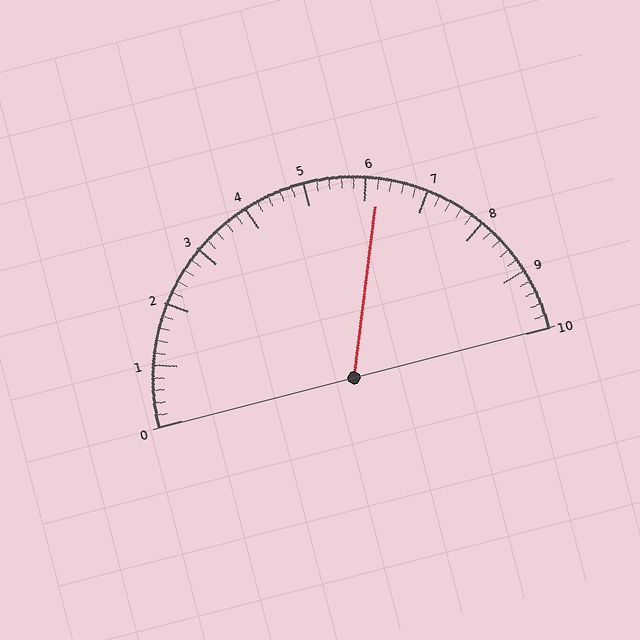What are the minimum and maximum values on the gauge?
The gauge ranges from 0 to 10.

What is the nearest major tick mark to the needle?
The nearest major tick mark is 6.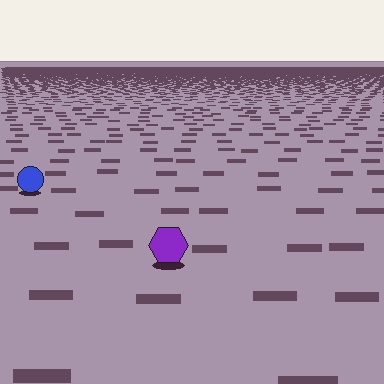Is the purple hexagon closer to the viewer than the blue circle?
Yes. The purple hexagon is closer — you can tell from the texture gradient: the ground texture is coarser near it.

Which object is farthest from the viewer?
The blue circle is farthest from the viewer. It appears smaller and the ground texture around it is denser.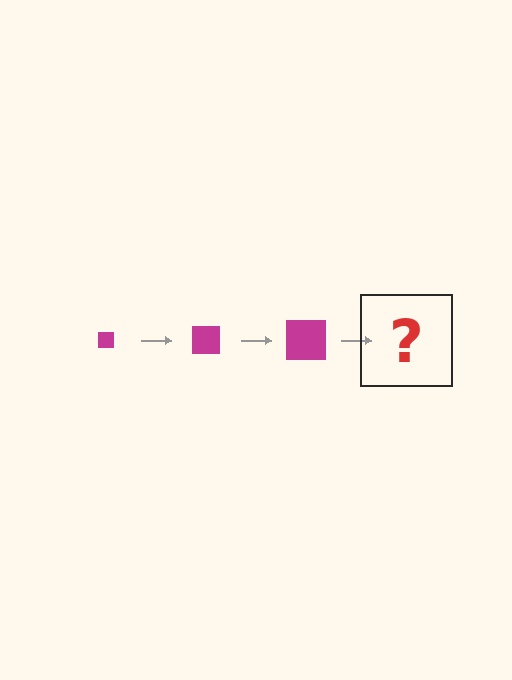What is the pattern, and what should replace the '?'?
The pattern is that the square gets progressively larger each step. The '?' should be a magenta square, larger than the previous one.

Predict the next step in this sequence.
The next step is a magenta square, larger than the previous one.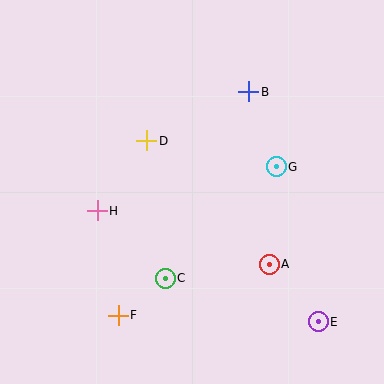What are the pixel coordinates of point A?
Point A is at (269, 264).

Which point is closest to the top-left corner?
Point D is closest to the top-left corner.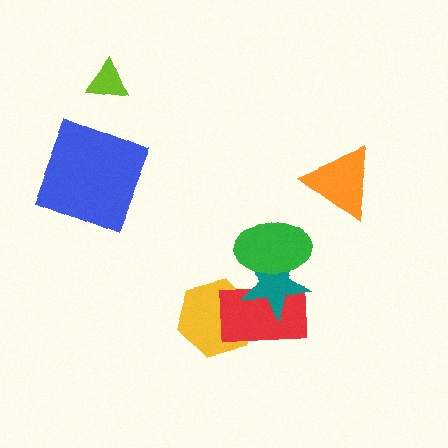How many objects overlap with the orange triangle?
0 objects overlap with the orange triangle.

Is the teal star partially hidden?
Yes, it is partially covered by another shape.